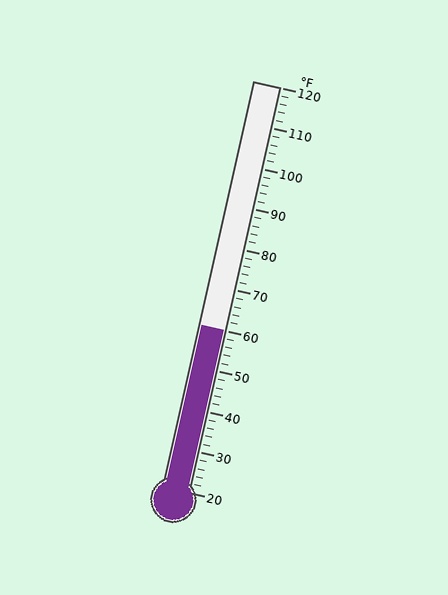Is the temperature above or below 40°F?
The temperature is above 40°F.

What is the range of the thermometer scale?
The thermometer scale ranges from 20°F to 120°F.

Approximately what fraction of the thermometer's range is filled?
The thermometer is filled to approximately 40% of its range.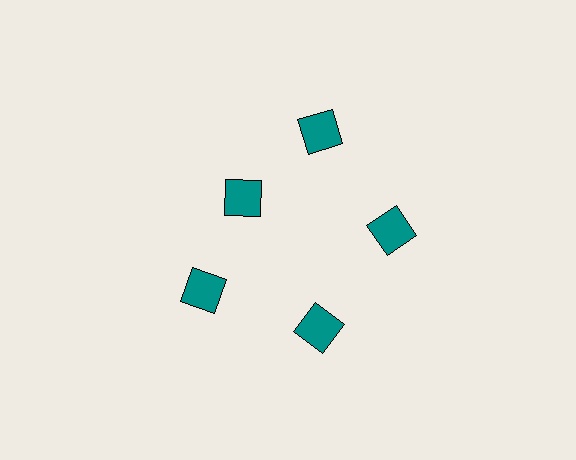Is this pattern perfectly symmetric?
No. The 5 teal squares are arranged in a ring, but one element near the 10 o'clock position is pulled inward toward the center, breaking the 5-fold rotational symmetry.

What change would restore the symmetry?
The symmetry would be restored by moving it outward, back onto the ring so that all 5 squares sit at equal angles and equal distance from the center.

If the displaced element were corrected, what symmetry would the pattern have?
It would have 5-fold rotational symmetry — the pattern would map onto itself every 72 degrees.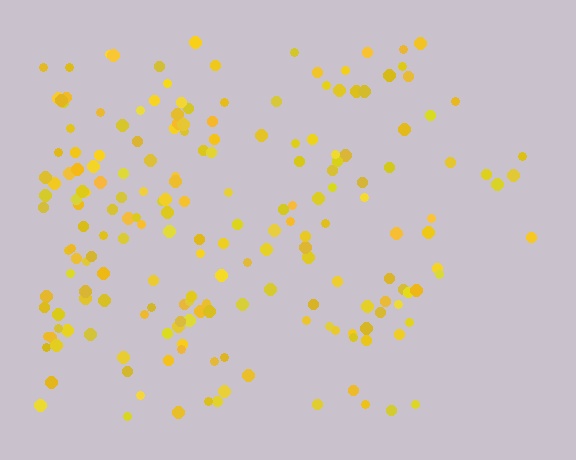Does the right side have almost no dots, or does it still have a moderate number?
Still a moderate number, just noticeably fewer than the left.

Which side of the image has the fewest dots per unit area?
The right.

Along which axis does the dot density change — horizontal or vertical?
Horizontal.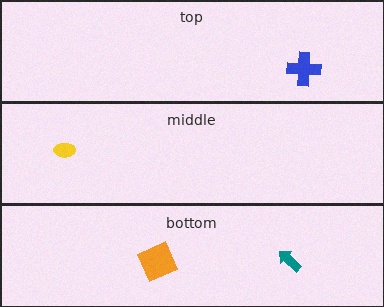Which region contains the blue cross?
The top region.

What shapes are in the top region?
The blue cross.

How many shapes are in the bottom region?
2.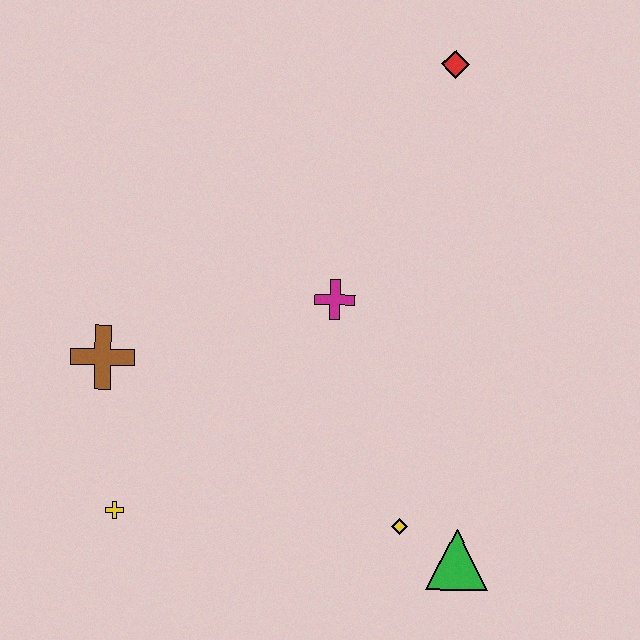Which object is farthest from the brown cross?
The red diamond is farthest from the brown cross.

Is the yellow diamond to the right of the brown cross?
Yes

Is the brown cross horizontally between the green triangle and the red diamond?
No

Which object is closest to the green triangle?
The yellow diamond is closest to the green triangle.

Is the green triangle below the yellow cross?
Yes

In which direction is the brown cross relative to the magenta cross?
The brown cross is to the left of the magenta cross.